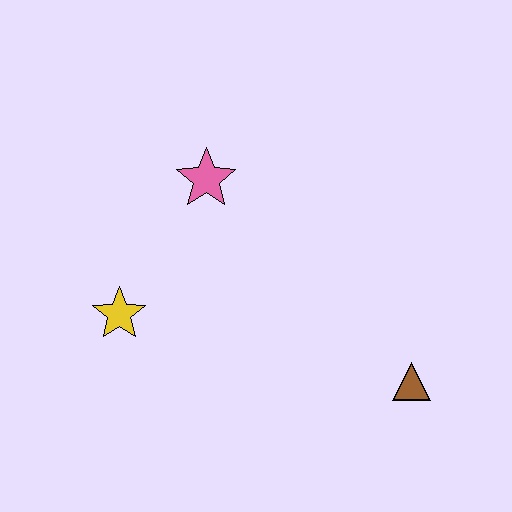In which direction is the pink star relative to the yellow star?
The pink star is above the yellow star.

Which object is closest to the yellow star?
The pink star is closest to the yellow star.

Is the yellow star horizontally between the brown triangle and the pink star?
No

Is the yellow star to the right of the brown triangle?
No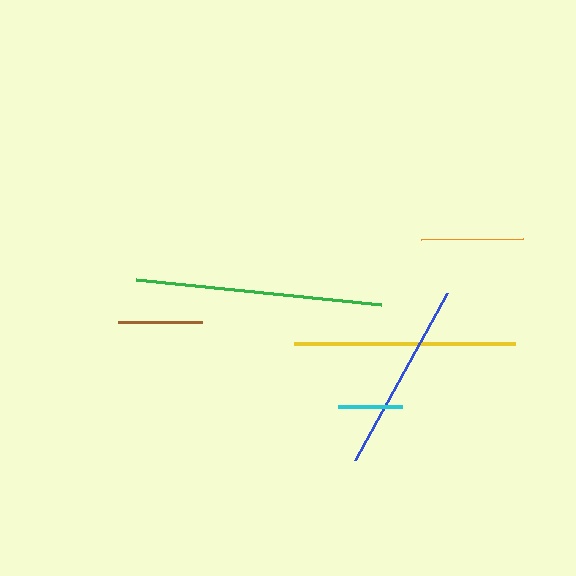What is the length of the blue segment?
The blue segment is approximately 191 pixels long.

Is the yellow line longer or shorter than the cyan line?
The yellow line is longer than the cyan line.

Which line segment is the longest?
The green line is the longest at approximately 247 pixels.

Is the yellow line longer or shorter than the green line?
The green line is longer than the yellow line.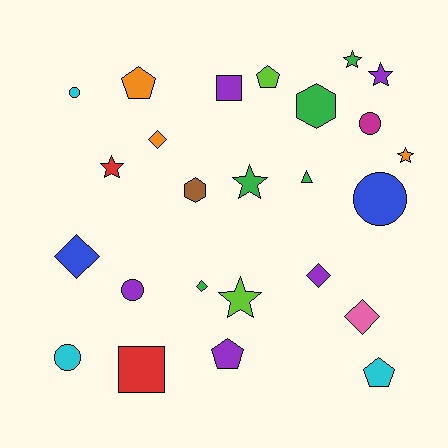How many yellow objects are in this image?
There are no yellow objects.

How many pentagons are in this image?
There are 4 pentagons.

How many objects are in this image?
There are 25 objects.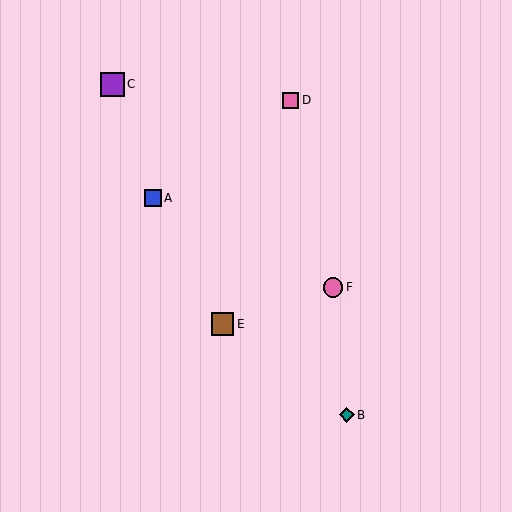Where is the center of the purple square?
The center of the purple square is at (112, 84).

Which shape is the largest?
The purple square (labeled C) is the largest.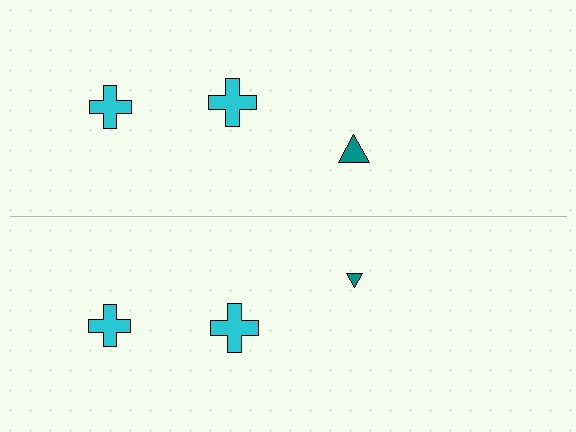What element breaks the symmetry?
The teal triangle on the bottom side has a different size than its mirror counterpart.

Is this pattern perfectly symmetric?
No, the pattern is not perfectly symmetric. The teal triangle on the bottom side has a different size than its mirror counterpart.